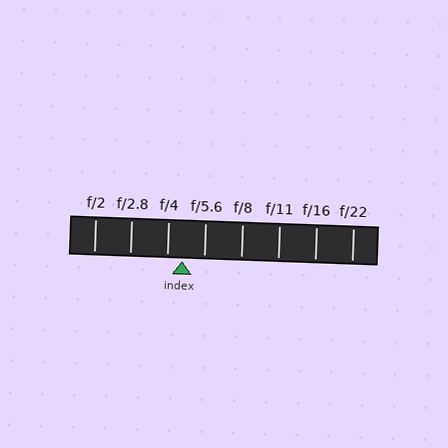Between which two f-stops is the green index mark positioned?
The index mark is between f/4 and f/5.6.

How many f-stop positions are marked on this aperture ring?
There are 8 f-stop positions marked.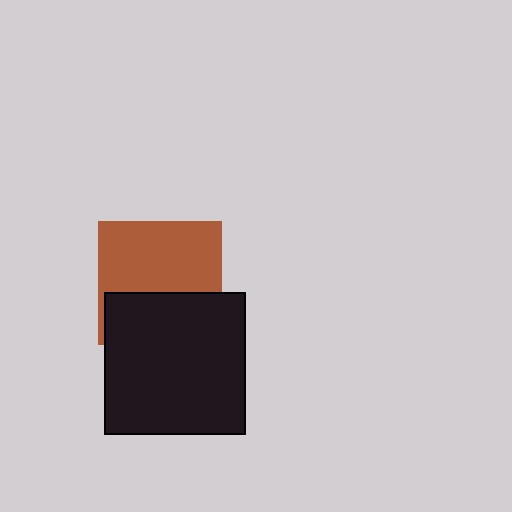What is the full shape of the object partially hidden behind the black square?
The partially hidden object is a brown square.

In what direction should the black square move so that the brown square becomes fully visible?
The black square should move down. That is the shortest direction to clear the overlap and leave the brown square fully visible.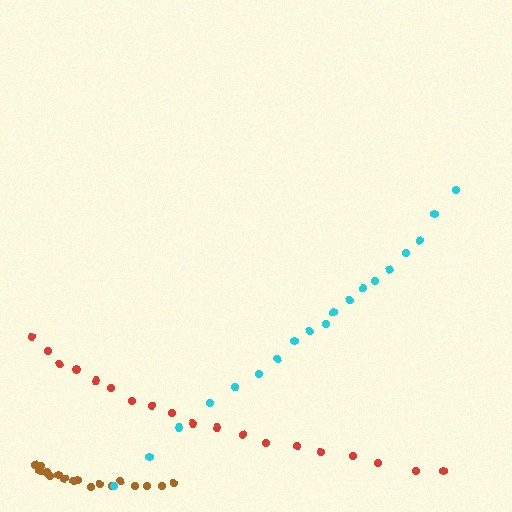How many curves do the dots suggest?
There are 3 distinct paths.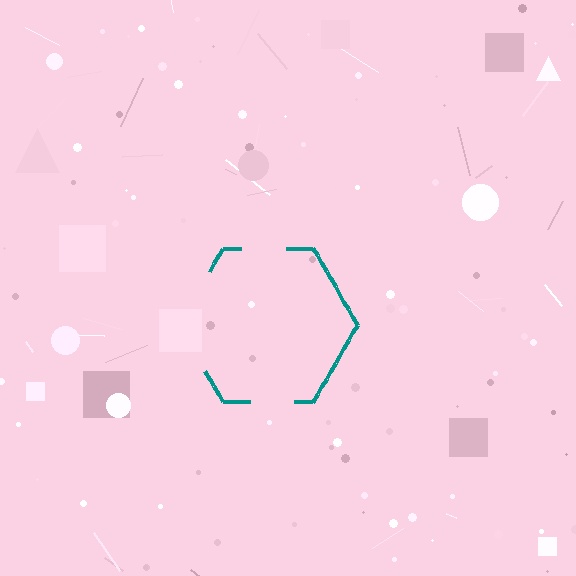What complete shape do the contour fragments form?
The contour fragments form a hexagon.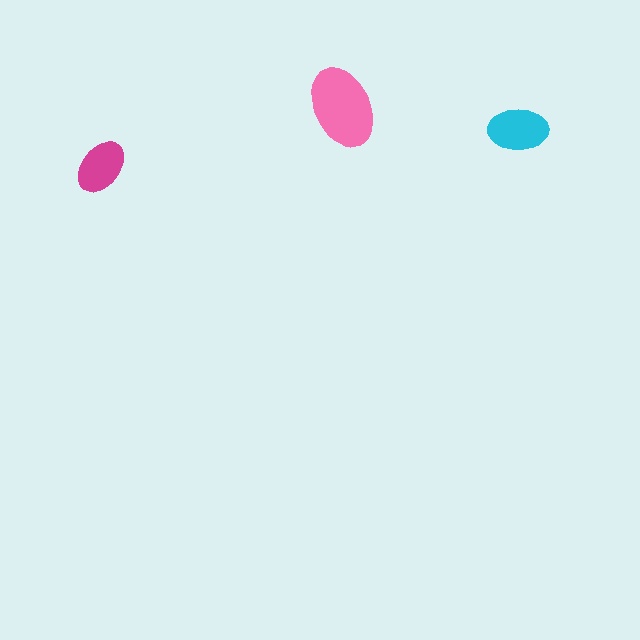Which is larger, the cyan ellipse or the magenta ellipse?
The cyan one.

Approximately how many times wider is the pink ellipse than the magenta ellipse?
About 1.5 times wider.